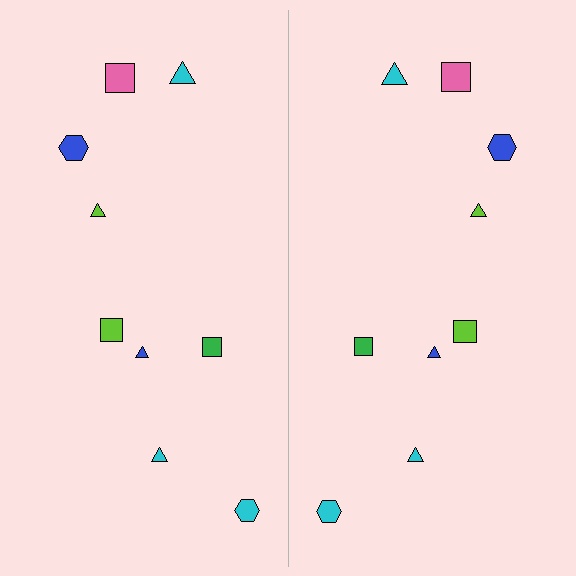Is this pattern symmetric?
Yes, this pattern has bilateral (reflection) symmetry.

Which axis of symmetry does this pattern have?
The pattern has a vertical axis of symmetry running through the center of the image.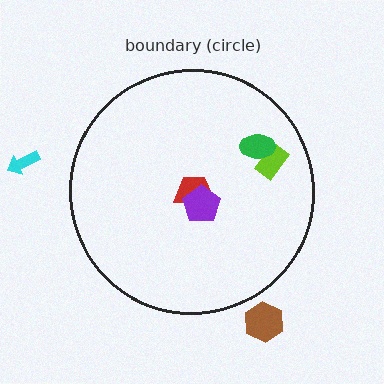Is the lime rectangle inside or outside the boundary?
Inside.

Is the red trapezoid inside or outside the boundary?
Inside.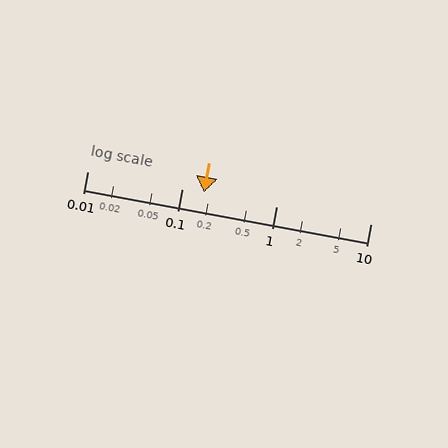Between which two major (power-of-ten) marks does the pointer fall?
The pointer is between 0.1 and 1.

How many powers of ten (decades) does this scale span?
The scale spans 3 decades, from 0.01 to 10.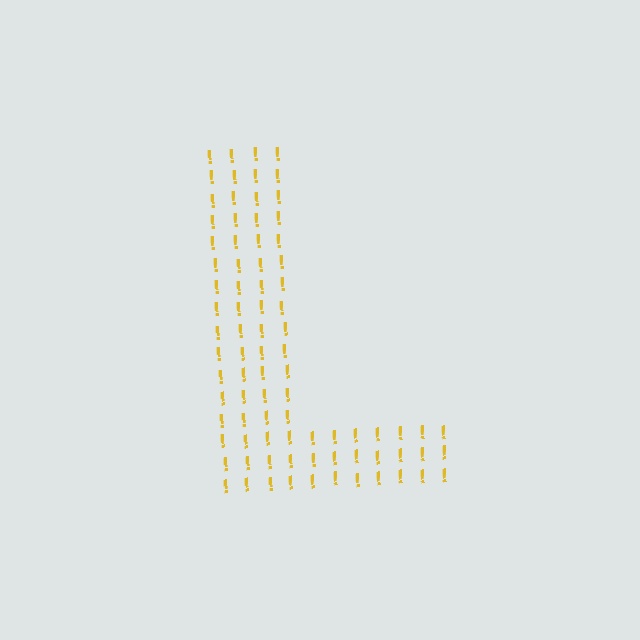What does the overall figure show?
The overall figure shows the letter L.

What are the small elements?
The small elements are exclamation marks.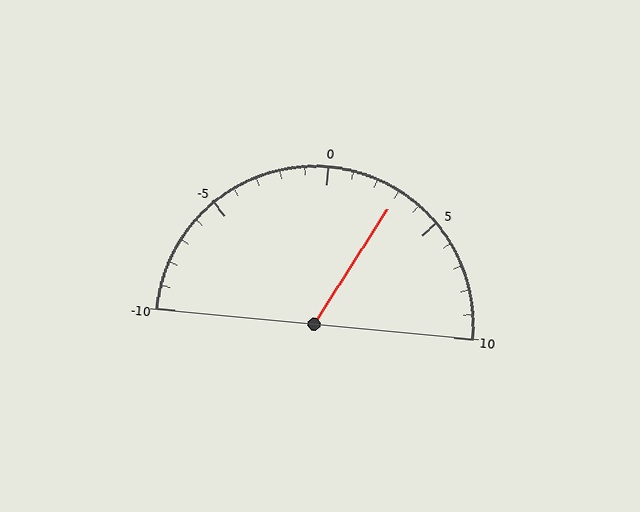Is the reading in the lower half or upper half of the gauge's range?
The reading is in the upper half of the range (-10 to 10).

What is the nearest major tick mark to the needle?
The nearest major tick mark is 5.